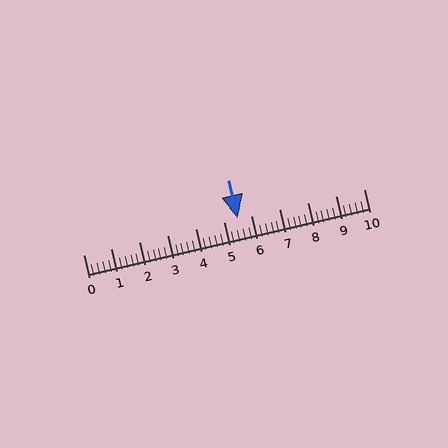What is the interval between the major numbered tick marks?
The major tick marks are spaced 1 units apart.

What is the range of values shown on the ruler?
The ruler shows values from 0 to 10.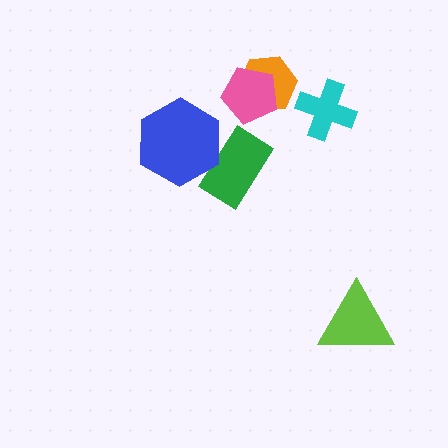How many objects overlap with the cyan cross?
0 objects overlap with the cyan cross.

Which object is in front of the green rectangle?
The blue hexagon is in front of the green rectangle.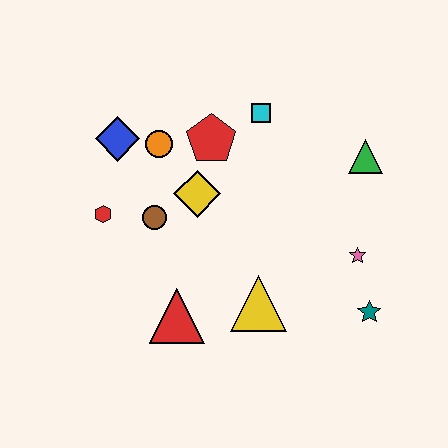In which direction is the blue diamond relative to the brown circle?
The blue diamond is above the brown circle.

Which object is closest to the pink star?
The teal star is closest to the pink star.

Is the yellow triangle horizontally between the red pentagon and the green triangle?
Yes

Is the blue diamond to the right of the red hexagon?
Yes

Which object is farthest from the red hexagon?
The teal star is farthest from the red hexagon.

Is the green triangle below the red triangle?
No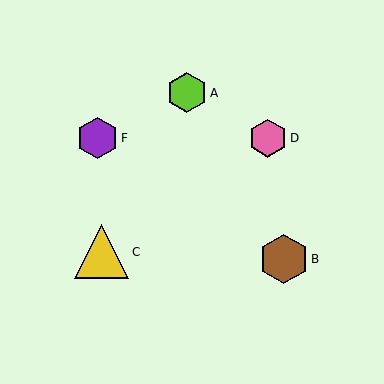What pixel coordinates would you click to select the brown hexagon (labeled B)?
Click at (284, 259) to select the brown hexagon B.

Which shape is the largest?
The yellow triangle (labeled C) is the largest.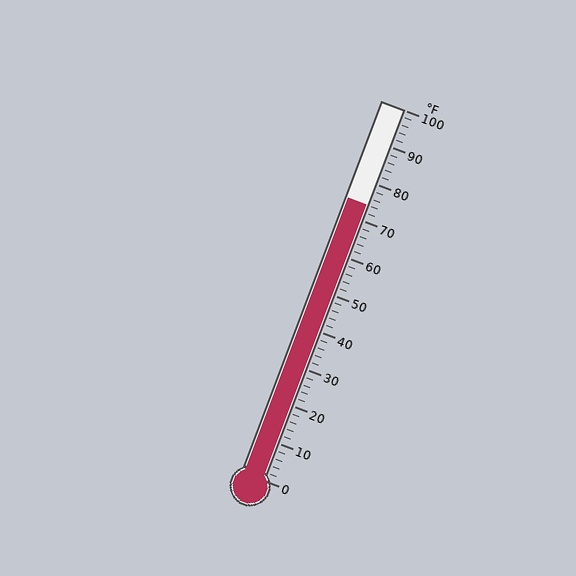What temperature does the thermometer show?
The thermometer shows approximately 74°F.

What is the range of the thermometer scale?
The thermometer scale ranges from 0°F to 100°F.